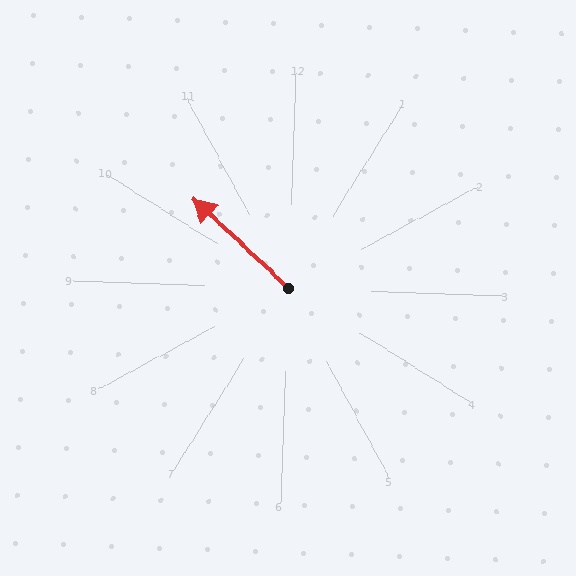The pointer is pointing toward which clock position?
Roughly 10 o'clock.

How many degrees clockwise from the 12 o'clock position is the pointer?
Approximately 311 degrees.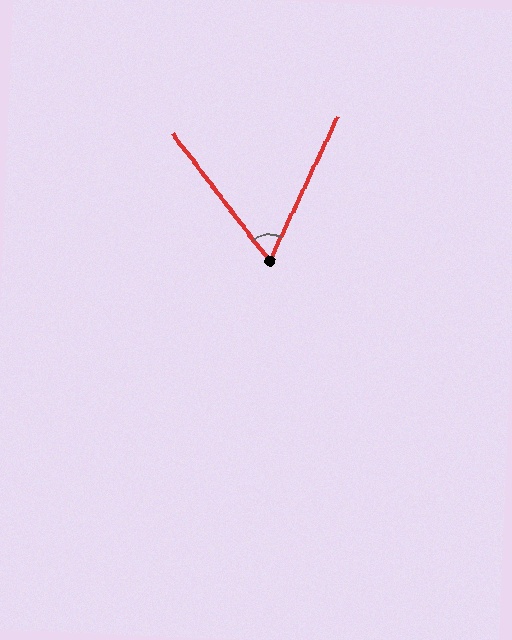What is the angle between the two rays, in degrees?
Approximately 62 degrees.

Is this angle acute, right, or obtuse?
It is acute.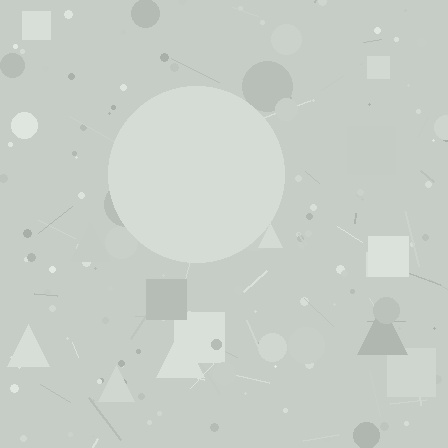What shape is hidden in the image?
A circle is hidden in the image.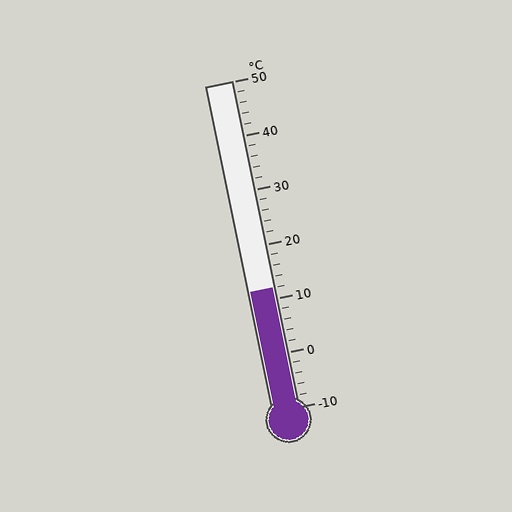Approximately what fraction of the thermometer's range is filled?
The thermometer is filled to approximately 35% of its range.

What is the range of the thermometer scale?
The thermometer scale ranges from -10°C to 50°C.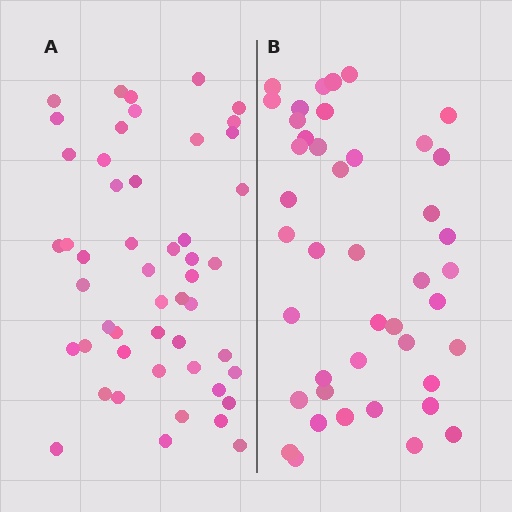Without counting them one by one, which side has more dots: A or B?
Region A (the left region) has more dots.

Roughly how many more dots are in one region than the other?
Region A has roughly 8 or so more dots than region B.